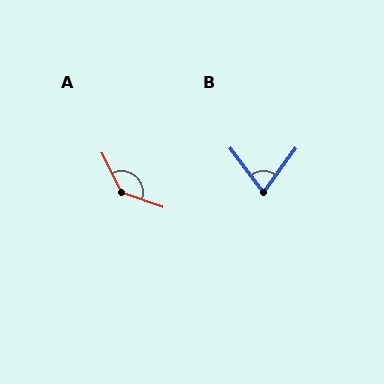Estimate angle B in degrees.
Approximately 73 degrees.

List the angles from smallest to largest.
B (73°), A (136°).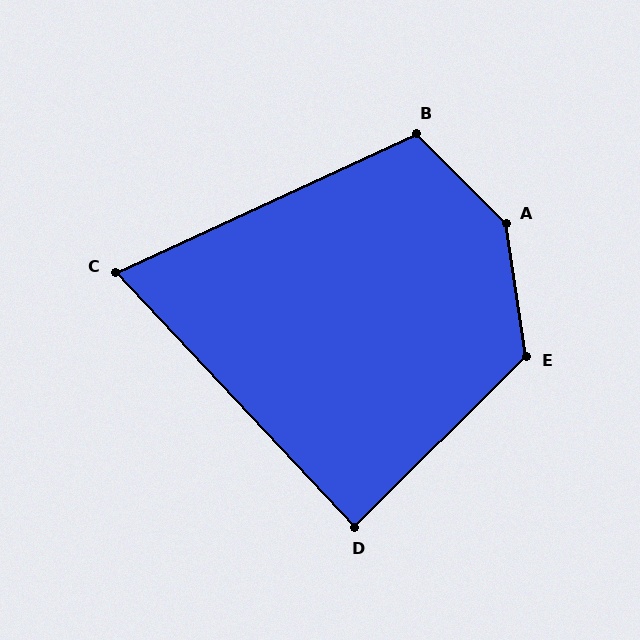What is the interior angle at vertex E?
Approximately 126 degrees (obtuse).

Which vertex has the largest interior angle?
A, at approximately 144 degrees.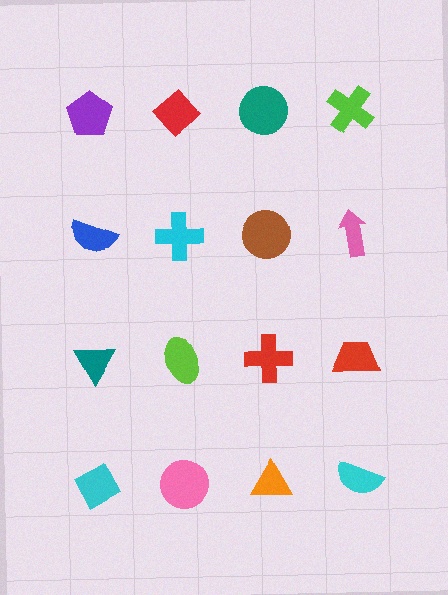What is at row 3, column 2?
A lime ellipse.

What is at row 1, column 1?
A purple pentagon.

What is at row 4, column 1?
A cyan diamond.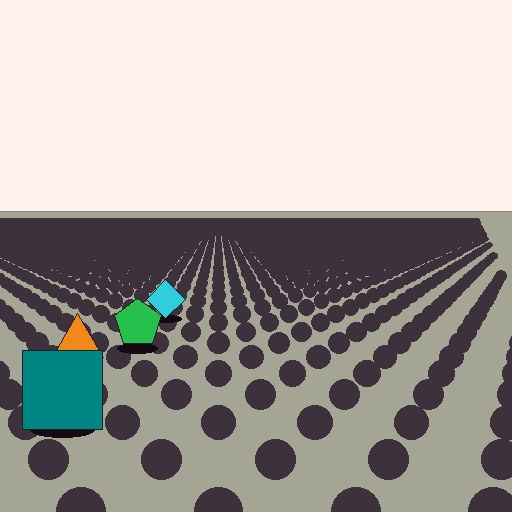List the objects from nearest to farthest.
From nearest to farthest: the teal square, the orange triangle, the green pentagon, the cyan diamond.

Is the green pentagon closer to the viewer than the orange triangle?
No. The orange triangle is closer — you can tell from the texture gradient: the ground texture is coarser near it.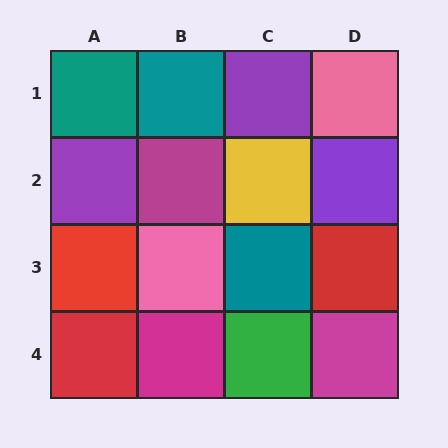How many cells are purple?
3 cells are purple.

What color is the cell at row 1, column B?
Teal.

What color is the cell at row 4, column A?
Red.